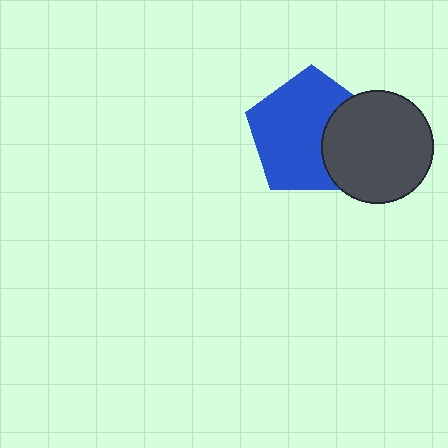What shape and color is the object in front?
The object in front is a dark gray circle.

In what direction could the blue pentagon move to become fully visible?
The blue pentagon could move left. That would shift it out from behind the dark gray circle entirely.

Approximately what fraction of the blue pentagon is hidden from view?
Roughly 30% of the blue pentagon is hidden behind the dark gray circle.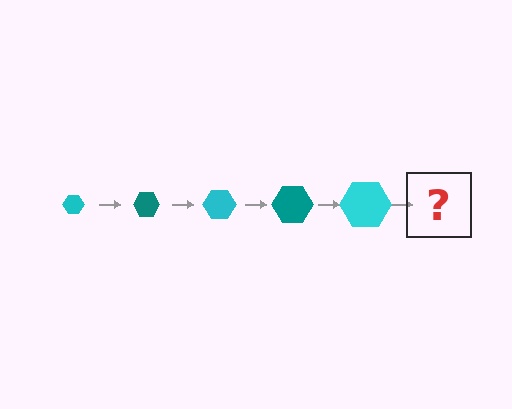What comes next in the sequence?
The next element should be a teal hexagon, larger than the previous one.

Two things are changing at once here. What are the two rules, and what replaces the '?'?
The two rules are that the hexagon grows larger each step and the color cycles through cyan and teal. The '?' should be a teal hexagon, larger than the previous one.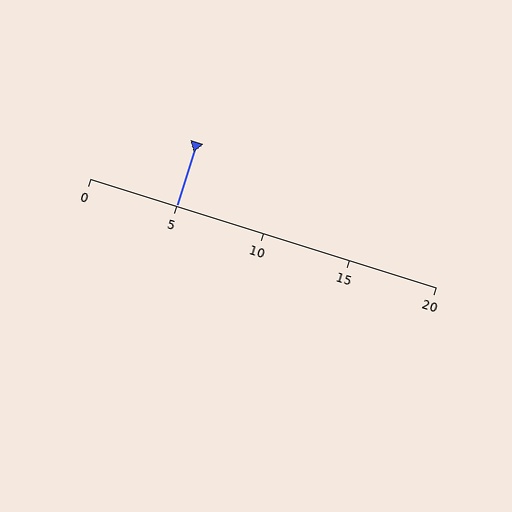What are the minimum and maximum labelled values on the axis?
The axis runs from 0 to 20.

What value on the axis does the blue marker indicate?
The marker indicates approximately 5.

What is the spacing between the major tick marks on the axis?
The major ticks are spaced 5 apart.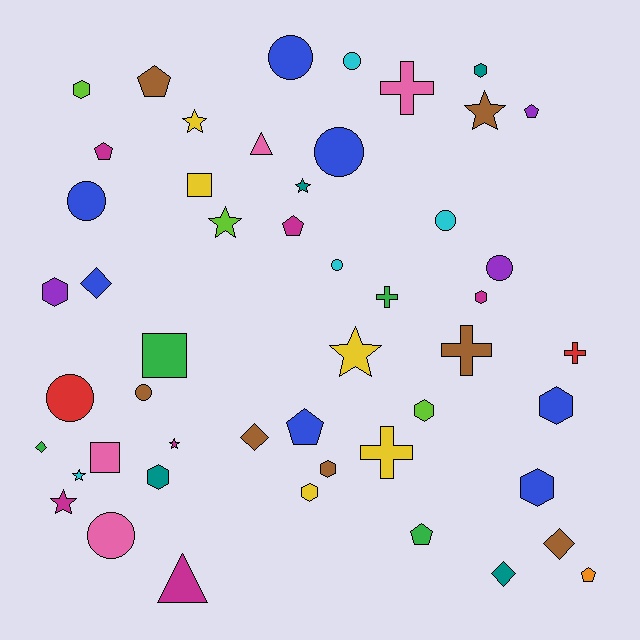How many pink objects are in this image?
There are 4 pink objects.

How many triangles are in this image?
There are 2 triangles.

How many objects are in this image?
There are 50 objects.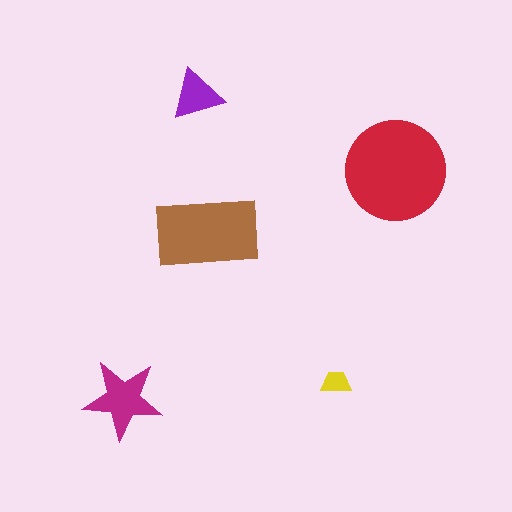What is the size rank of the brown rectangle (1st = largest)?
2nd.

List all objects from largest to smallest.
The red circle, the brown rectangle, the magenta star, the purple triangle, the yellow trapezoid.